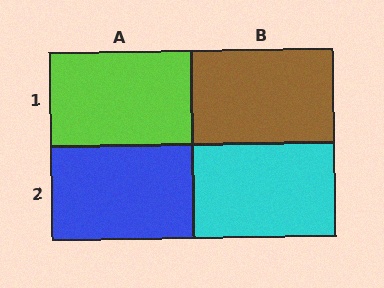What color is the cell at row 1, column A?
Lime.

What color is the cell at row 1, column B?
Brown.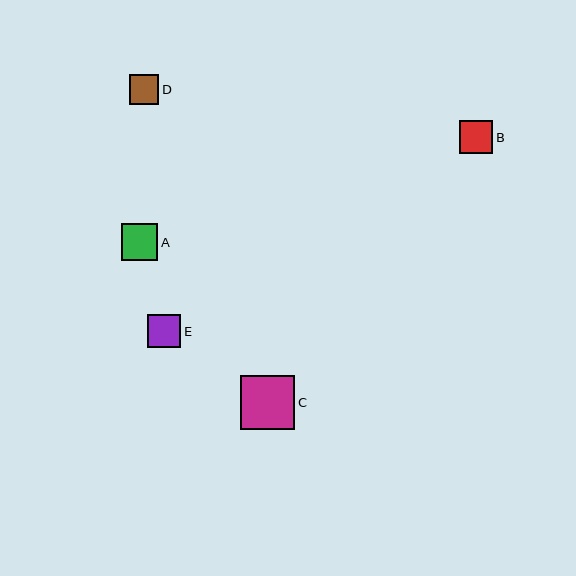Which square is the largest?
Square C is the largest with a size of approximately 54 pixels.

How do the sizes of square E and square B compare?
Square E and square B are approximately the same size.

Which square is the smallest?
Square D is the smallest with a size of approximately 30 pixels.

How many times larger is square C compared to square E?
Square C is approximately 1.6 times the size of square E.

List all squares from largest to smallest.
From largest to smallest: C, A, E, B, D.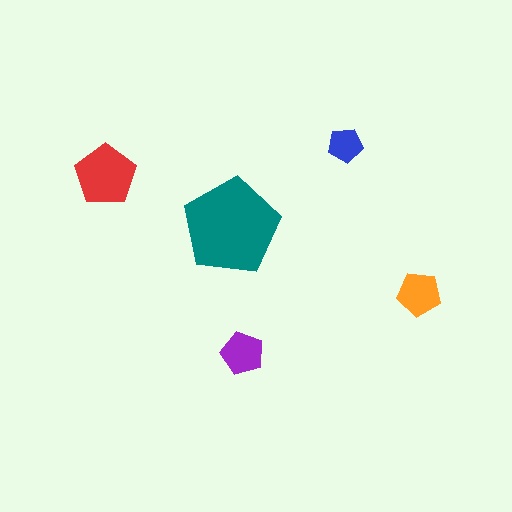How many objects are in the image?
There are 5 objects in the image.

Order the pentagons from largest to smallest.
the teal one, the red one, the orange one, the purple one, the blue one.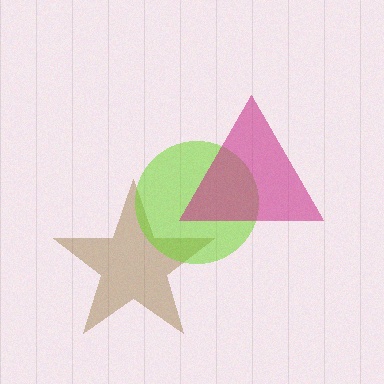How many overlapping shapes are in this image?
There are 3 overlapping shapes in the image.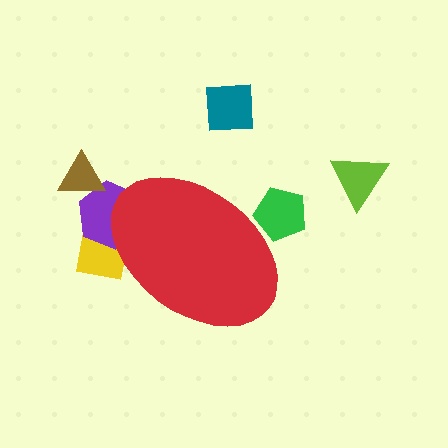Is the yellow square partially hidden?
Yes, the yellow square is partially hidden behind the red ellipse.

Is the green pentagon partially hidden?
Yes, the green pentagon is partially hidden behind the red ellipse.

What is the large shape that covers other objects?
A red ellipse.